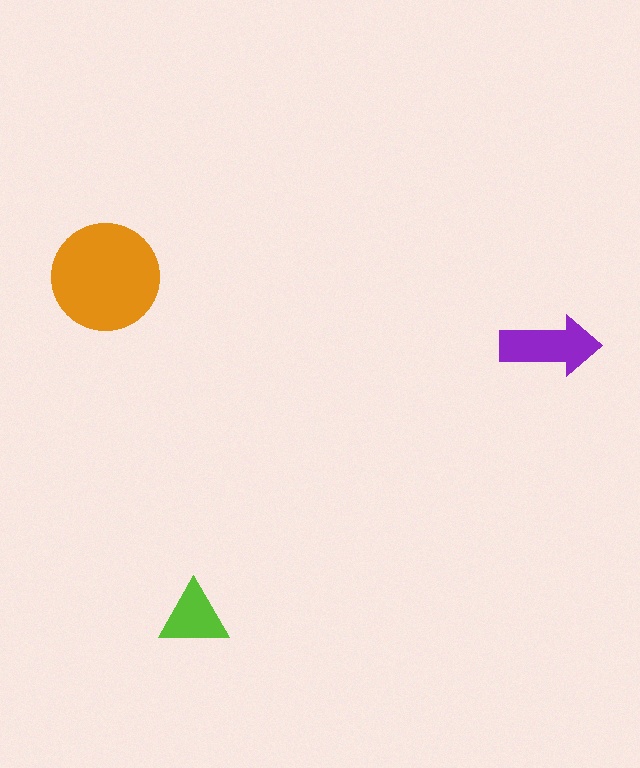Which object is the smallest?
The lime triangle.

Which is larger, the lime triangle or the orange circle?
The orange circle.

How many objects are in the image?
There are 3 objects in the image.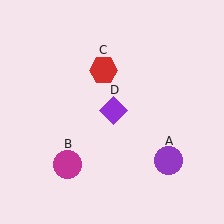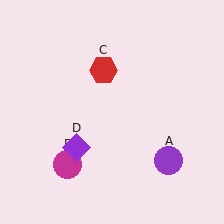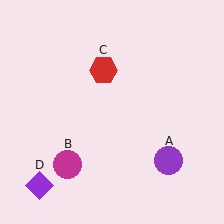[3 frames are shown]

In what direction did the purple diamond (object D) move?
The purple diamond (object D) moved down and to the left.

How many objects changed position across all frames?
1 object changed position: purple diamond (object D).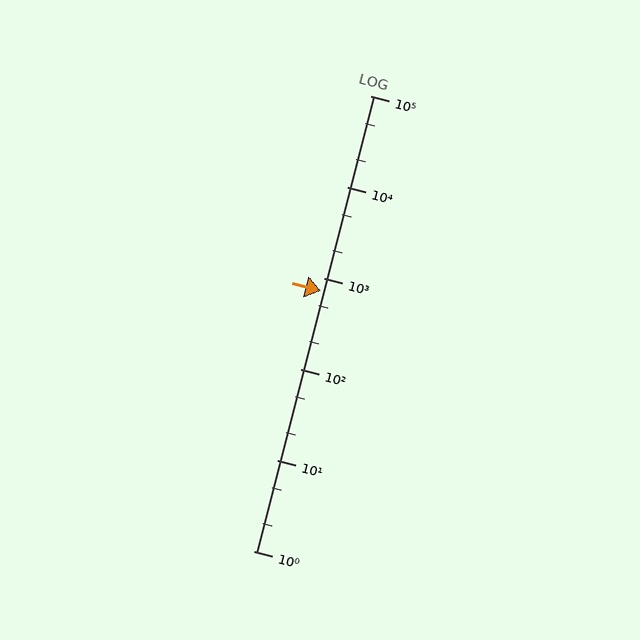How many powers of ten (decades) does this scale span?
The scale spans 5 decades, from 1 to 100000.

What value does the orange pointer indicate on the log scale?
The pointer indicates approximately 710.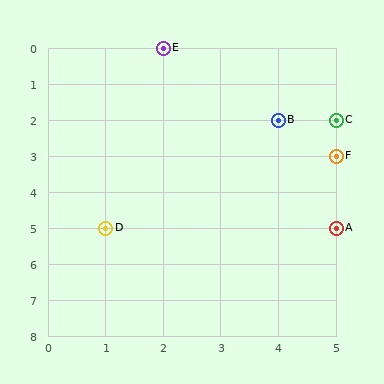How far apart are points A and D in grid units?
Points A and D are 4 columns apart.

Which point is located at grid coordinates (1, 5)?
Point D is at (1, 5).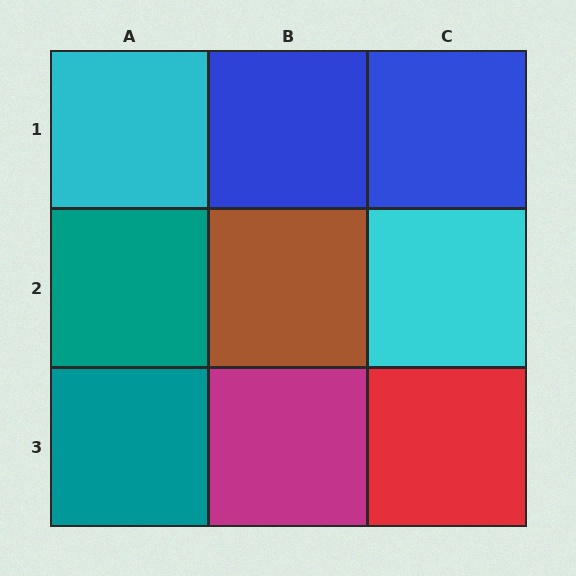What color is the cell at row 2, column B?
Brown.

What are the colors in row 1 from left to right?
Cyan, blue, blue.